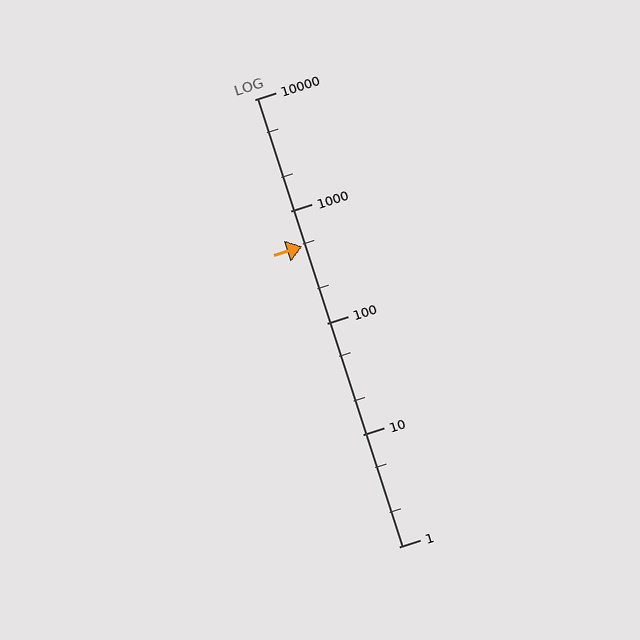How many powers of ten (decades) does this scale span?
The scale spans 4 decades, from 1 to 10000.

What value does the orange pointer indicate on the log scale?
The pointer indicates approximately 480.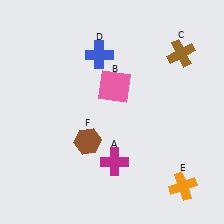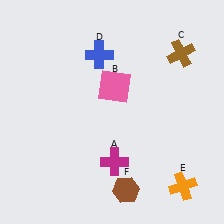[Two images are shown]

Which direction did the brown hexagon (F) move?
The brown hexagon (F) moved down.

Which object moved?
The brown hexagon (F) moved down.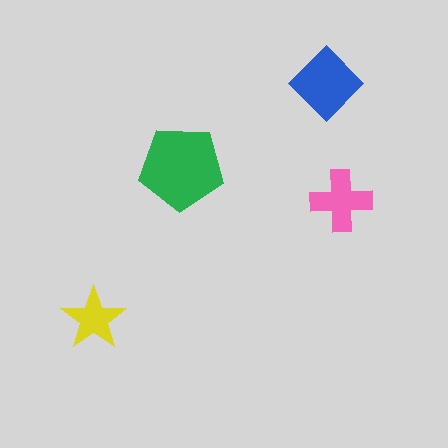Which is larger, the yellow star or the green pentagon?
The green pentagon.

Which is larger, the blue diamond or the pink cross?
The blue diamond.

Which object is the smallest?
The yellow star.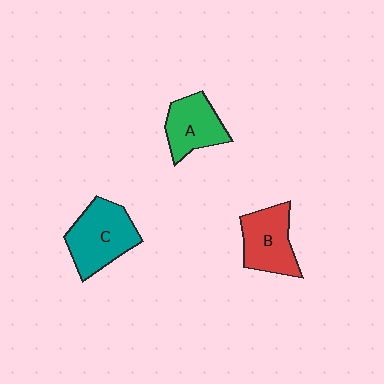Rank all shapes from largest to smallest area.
From largest to smallest: C (teal), B (red), A (green).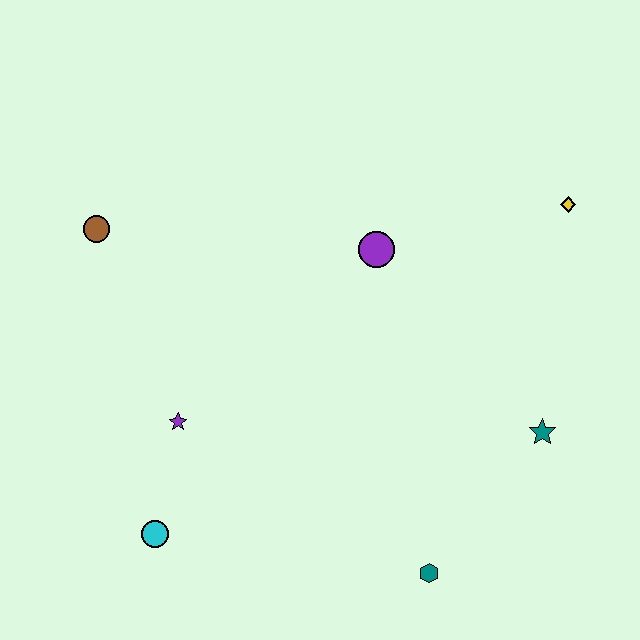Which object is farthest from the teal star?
The brown circle is farthest from the teal star.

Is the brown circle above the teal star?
Yes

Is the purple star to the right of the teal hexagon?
No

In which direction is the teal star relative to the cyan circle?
The teal star is to the right of the cyan circle.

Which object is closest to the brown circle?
The purple star is closest to the brown circle.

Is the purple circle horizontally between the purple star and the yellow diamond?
Yes